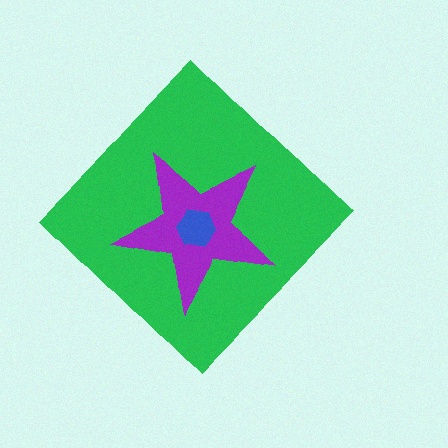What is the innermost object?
The blue hexagon.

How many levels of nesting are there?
3.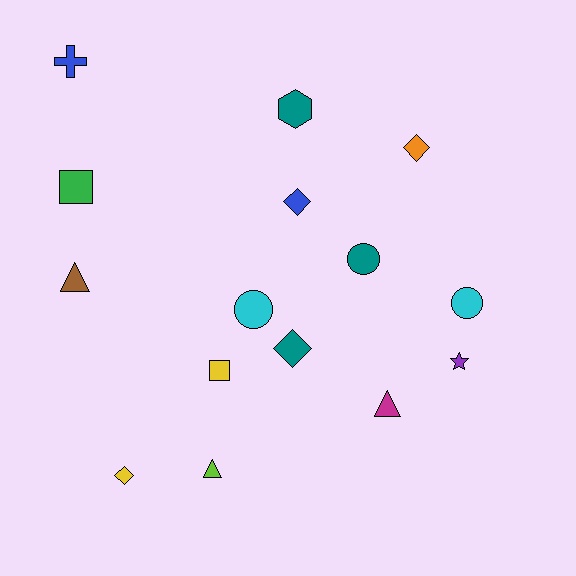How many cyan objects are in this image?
There are 2 cyan objects.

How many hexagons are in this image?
There is 1 hexagon.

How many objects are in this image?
There are 15 objects.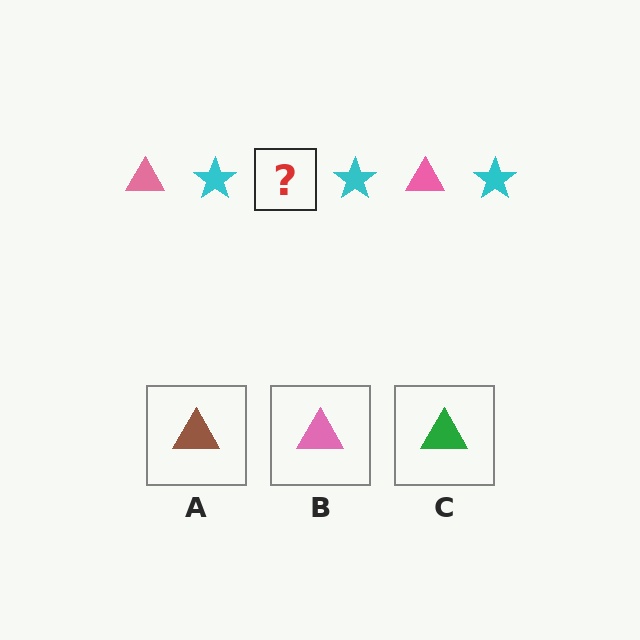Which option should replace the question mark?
Option B.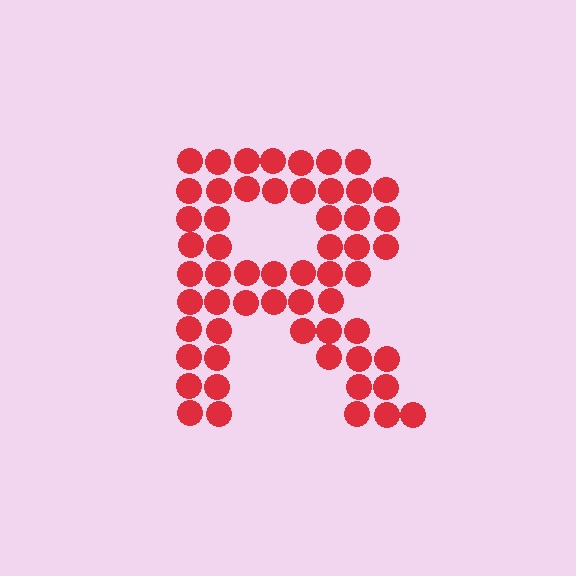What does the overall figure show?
The overall figure shows the letter R.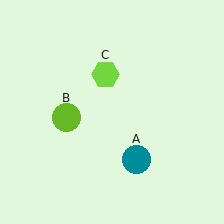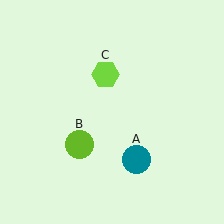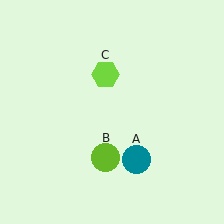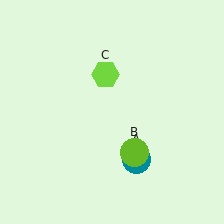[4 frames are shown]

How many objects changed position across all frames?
1 object changed position: lime circle (object B).